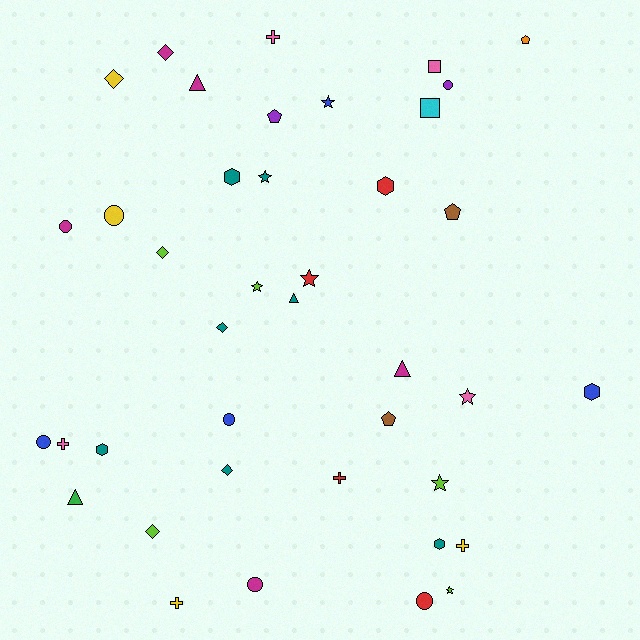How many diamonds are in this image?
There are 6 diamonds.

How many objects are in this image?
There are 40 objects.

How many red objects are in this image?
There are 4 red objects.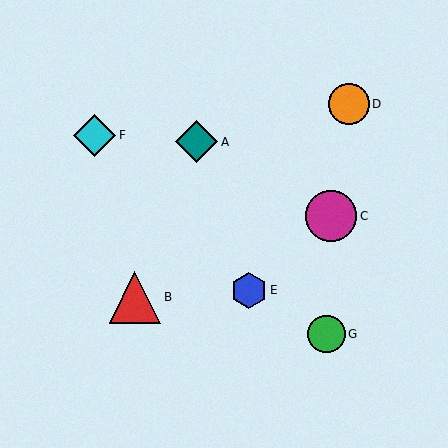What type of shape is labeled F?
Shape F is a cyan diamond.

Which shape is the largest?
The red triangle (labeled B) is the largest.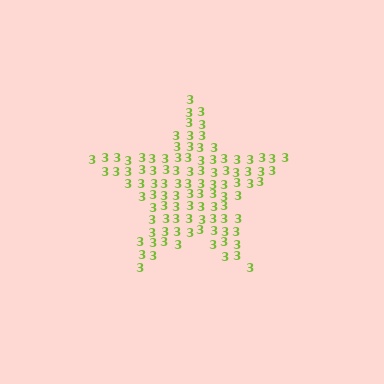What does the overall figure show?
The overall figure shows a star.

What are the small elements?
The small elements are digit 3's.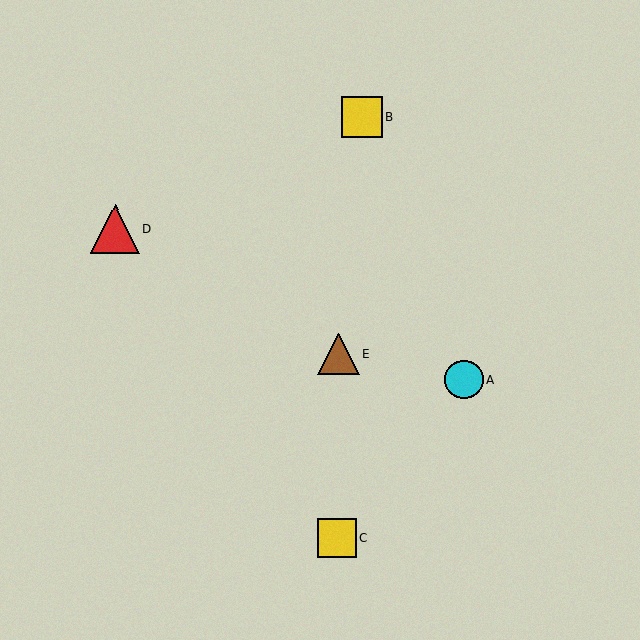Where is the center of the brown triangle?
The center of the brown triangle is at (338, 354).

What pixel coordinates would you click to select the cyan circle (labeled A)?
Click at (464, 379) to select the cyan circle A.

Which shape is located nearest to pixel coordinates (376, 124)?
The yellow square (labeled B) at (362, 117) is nearest to that location.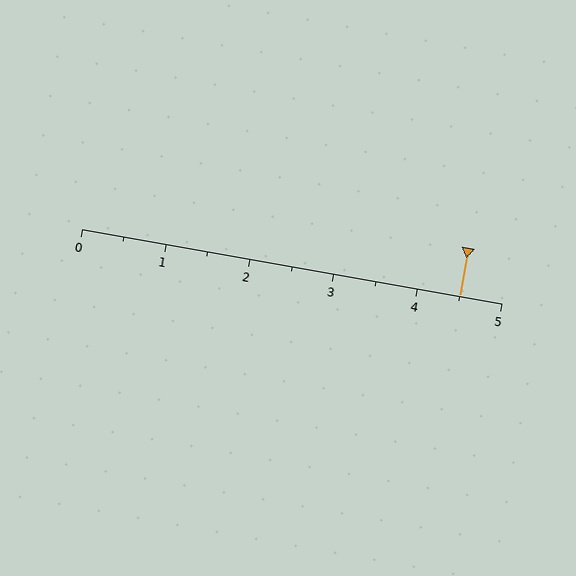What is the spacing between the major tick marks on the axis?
The major ticks are spaced 1 apart.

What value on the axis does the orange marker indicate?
The marker indicates approximately 4.5.